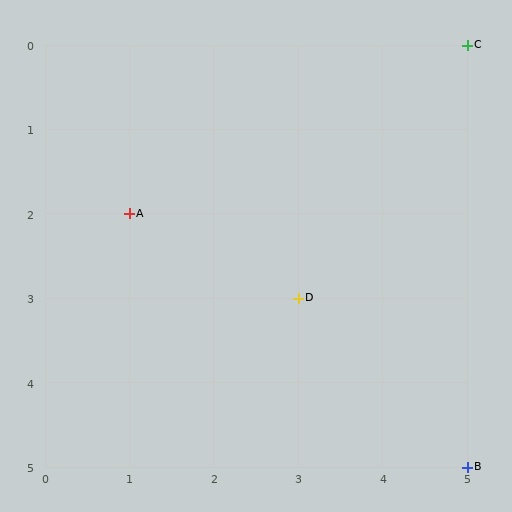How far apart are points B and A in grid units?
Points B and A are 4 columns and 3 rows apart (about 5.0 grid units diagonally).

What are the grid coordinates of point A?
Point A is at grid coordinates (1, 2).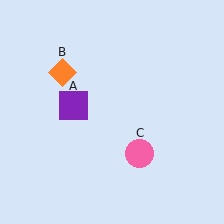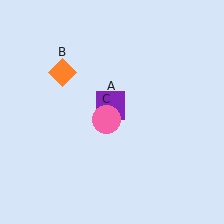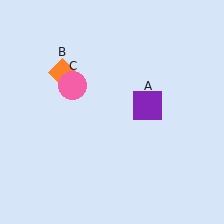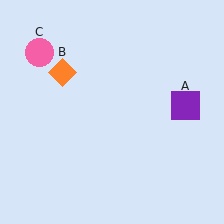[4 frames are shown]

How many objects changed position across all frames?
2 objects changed position: purple square (object A), pink circle (object C).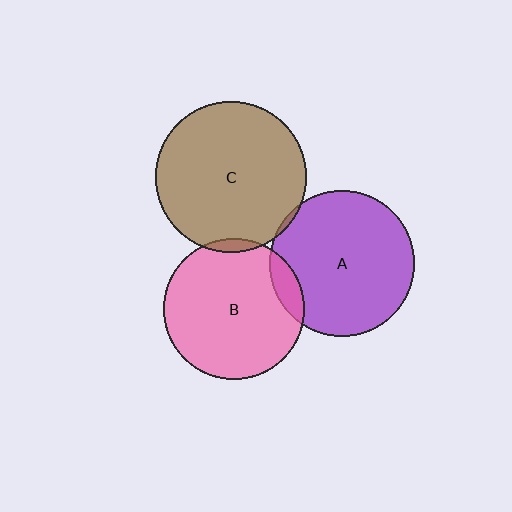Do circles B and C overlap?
Yes.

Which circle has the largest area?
Circle C (brown).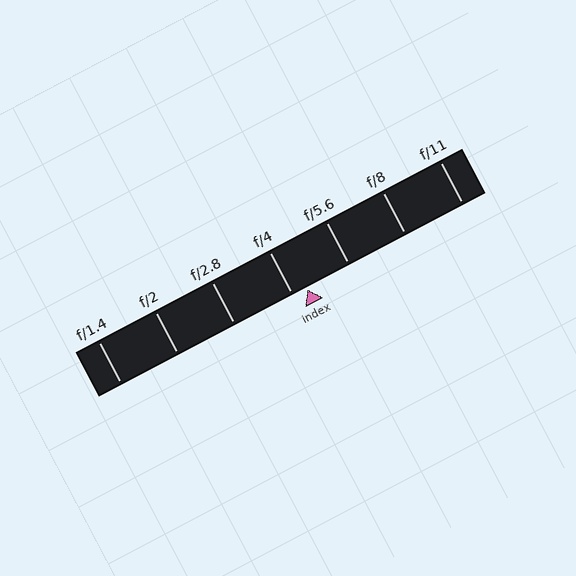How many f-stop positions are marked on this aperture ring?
There are 7 f-stop positions marked.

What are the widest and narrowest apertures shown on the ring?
The widest aperture shown is f/1.4 and the narrowest is f/11.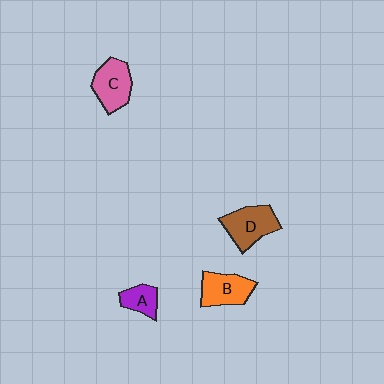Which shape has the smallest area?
Shape A (purple).